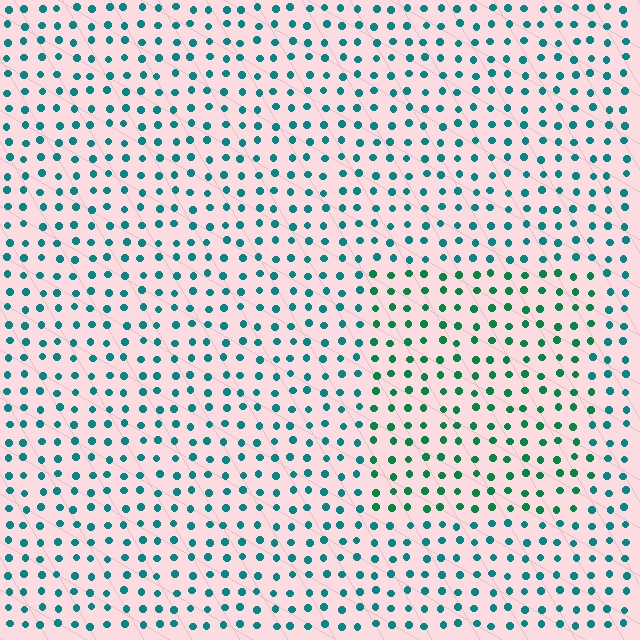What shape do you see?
I see a rectangle.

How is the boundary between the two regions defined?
The boundary is defined purely by a slight shift in hue (about 31 degrees). Spacing, size, and orientation are identical on both sides.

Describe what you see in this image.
The image is filled with small teal elements in a uniform arrangement. A rectangle-shaped region is visible where the elements are tinted to a slightly different hue, forming a subtle color boundary.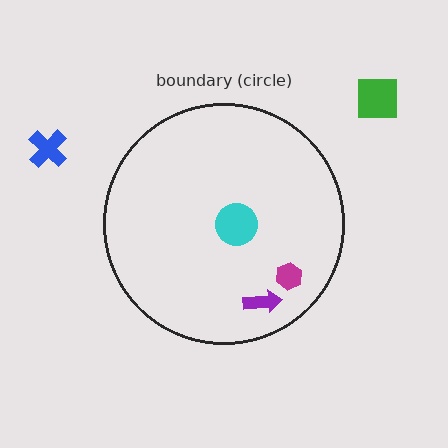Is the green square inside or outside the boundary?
Outside.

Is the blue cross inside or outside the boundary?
Outside.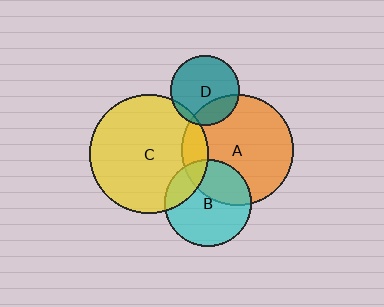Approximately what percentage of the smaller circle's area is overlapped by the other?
Approximately 35%.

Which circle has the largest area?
Circle C (yellow).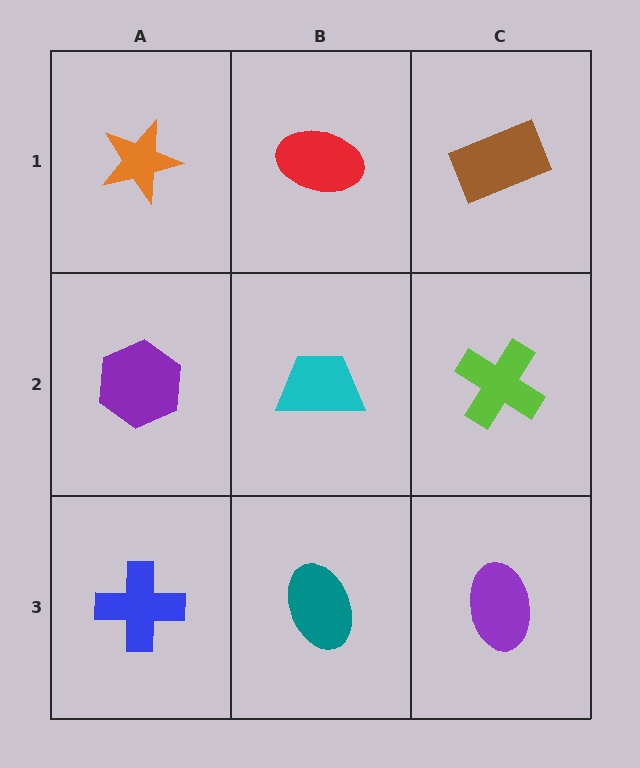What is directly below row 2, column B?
A teal ellipse.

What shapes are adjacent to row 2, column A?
An orange star (row 1, column A), a blue cross (row 3, column A), a cyan trapezoid (row 2, column B).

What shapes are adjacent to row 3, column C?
A lime cross (row 2, column C), a teal ellipse (row 3, column B).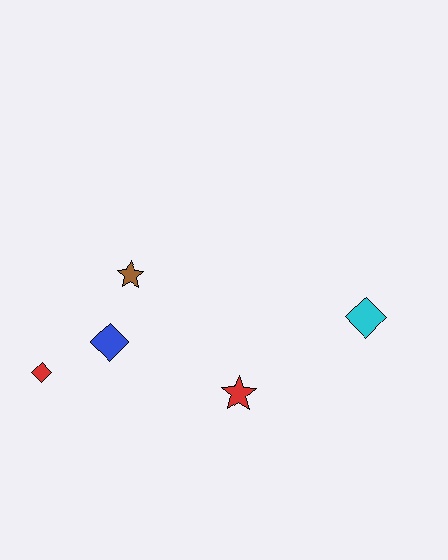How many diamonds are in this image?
There are 3 diamonds.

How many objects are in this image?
There are 5 objects.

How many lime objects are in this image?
There are no lime objects.